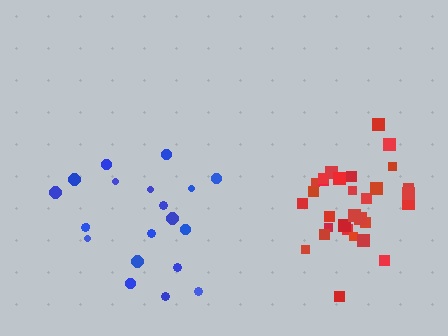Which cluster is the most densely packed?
Red.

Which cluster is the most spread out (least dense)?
Blue.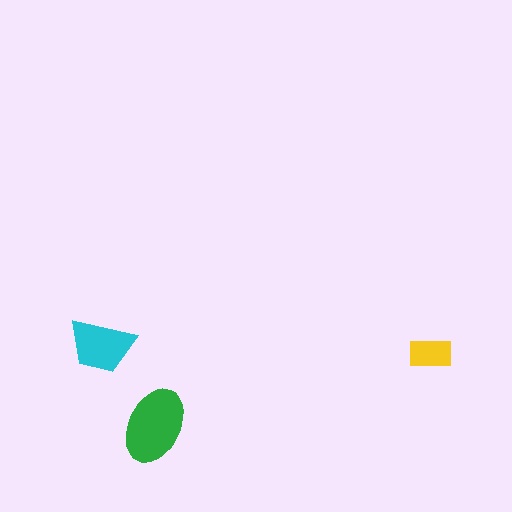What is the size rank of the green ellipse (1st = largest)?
1st.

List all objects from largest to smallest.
The green ellipse, the cyan trapezoid, the yellow rectangle.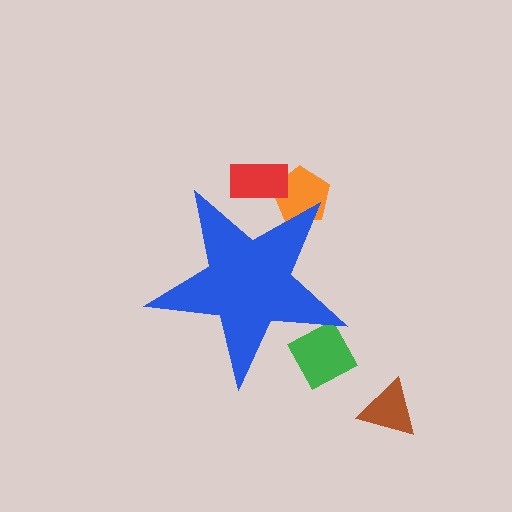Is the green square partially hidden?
Yes, the green square is partially hidden behind the blue star.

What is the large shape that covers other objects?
A blue star.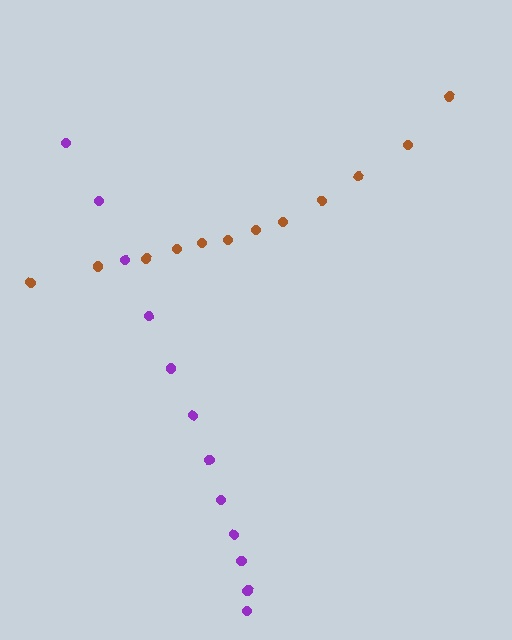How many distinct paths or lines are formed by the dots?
There are 2 distinct paths.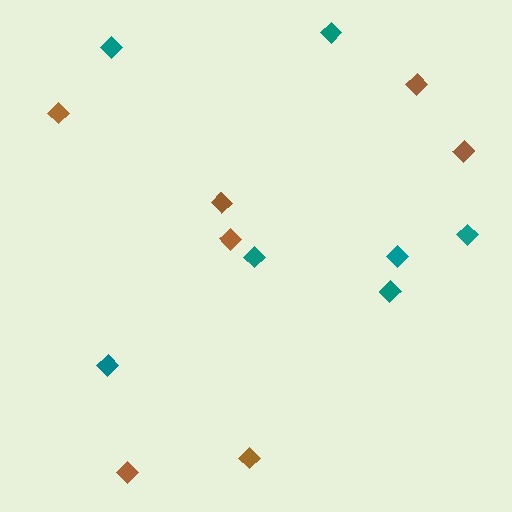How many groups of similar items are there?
There are 2 groups: one group of brown diamonds (7) and one group of teal diamonds (7).